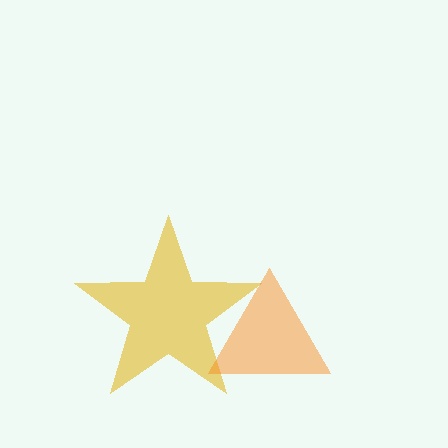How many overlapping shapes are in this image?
There are 2 overlapping shapes in the image.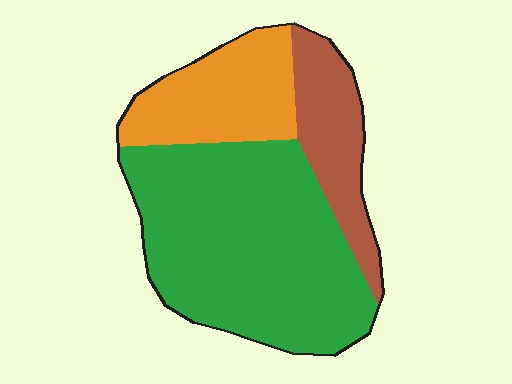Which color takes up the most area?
Green, at roughly 60%.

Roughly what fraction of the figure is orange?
Orange covers about 25% of the figure.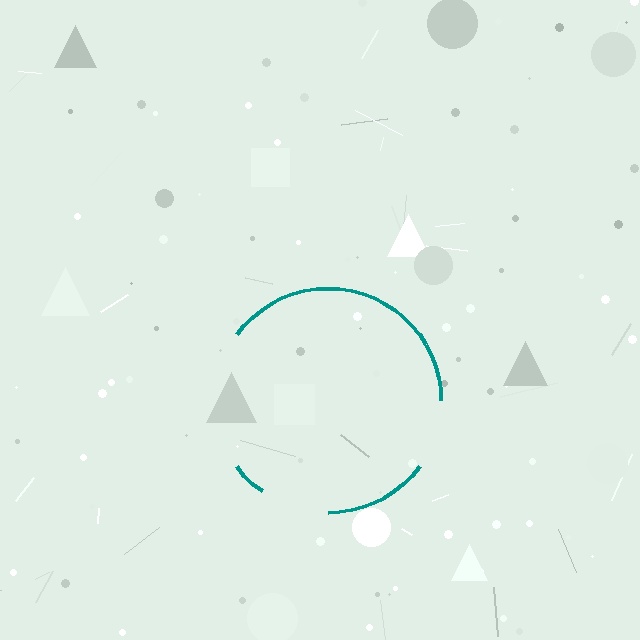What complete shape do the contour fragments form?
The contour fragments form a circle.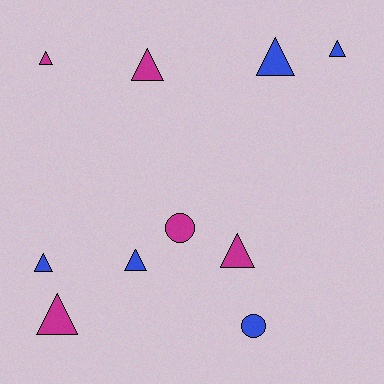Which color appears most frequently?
Magenta, with 5 objects.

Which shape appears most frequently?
Triangle, with 8 objects.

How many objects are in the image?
There are 10 objects.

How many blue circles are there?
There is 1 blue circle.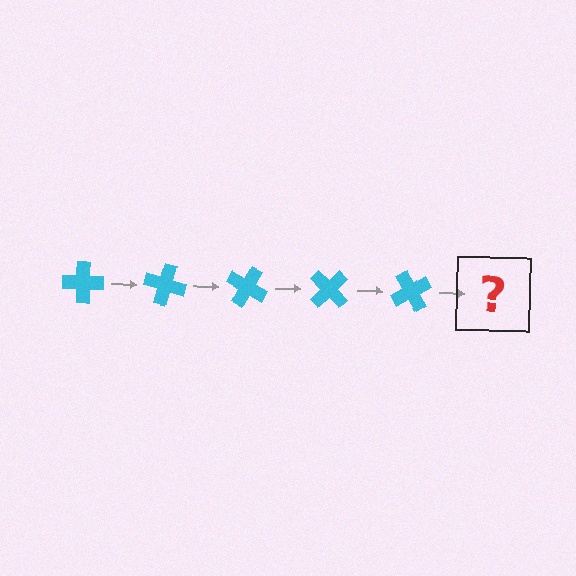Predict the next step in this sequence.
The next step is a cyan cross rotated 75 degrees.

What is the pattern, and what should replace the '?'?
The pattern is that the cross rotates 15 degrees each step. The '?' should be a cyan cross rotated 75 degrees.